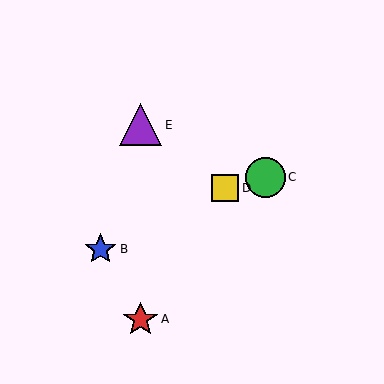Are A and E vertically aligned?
Yes, both are at x≈141.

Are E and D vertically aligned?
No, E is at x≈141 and D is at x≈225.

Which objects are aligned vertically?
Objects A, E are aligned vertically.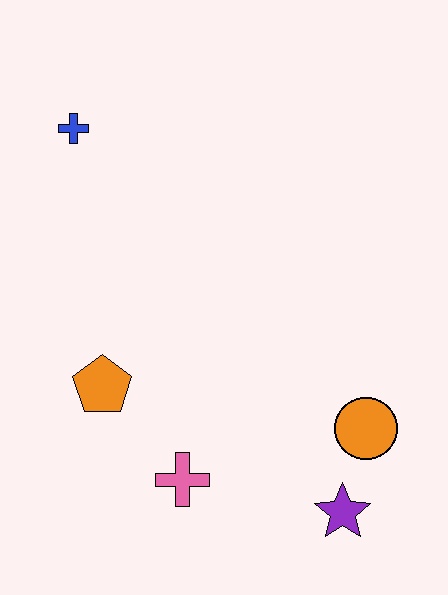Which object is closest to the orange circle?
The purple star is closest to the orange circle.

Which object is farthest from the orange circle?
The blue cross is farthest from the orange circle.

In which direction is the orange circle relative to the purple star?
The orange circle is above the purple star.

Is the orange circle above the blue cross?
No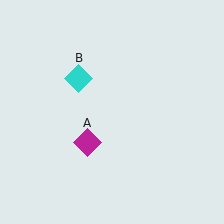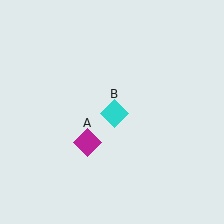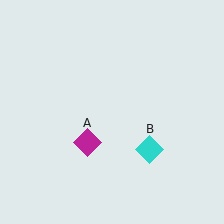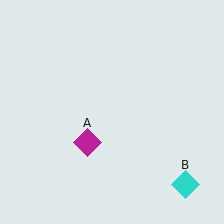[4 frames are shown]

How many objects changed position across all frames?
1 object changed position: cyan diamond (object B).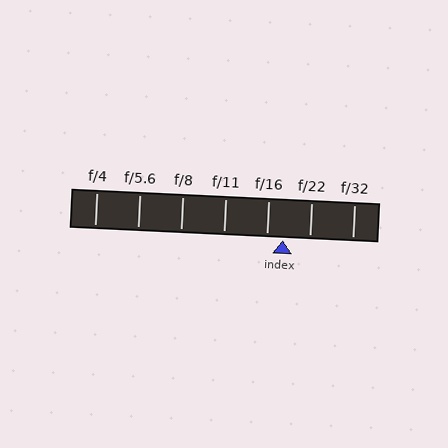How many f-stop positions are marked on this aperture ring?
There are 7 f-stop positions marked.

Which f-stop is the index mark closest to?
The index mark is closest to f/16.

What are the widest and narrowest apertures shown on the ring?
The widest aperture shown is f/4 and the narrowest is f/32.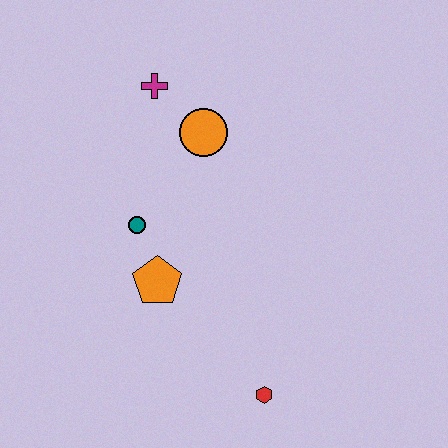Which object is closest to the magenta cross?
The orange circle is closest to the magenta cross.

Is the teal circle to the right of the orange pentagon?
No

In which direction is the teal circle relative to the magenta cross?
The teal circle is below the magenta cross.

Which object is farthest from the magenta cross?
The red hexagon is farthest from the magenta cross.